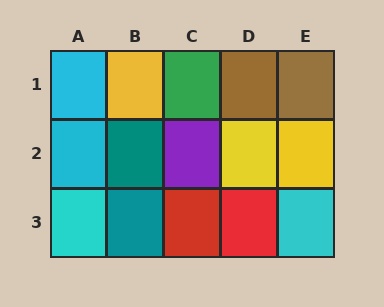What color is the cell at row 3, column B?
Teal.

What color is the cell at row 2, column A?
Cyan.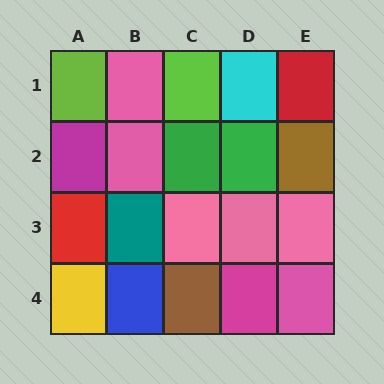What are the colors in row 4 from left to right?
Yellow, blue, brown, magenta, pink.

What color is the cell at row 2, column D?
Green.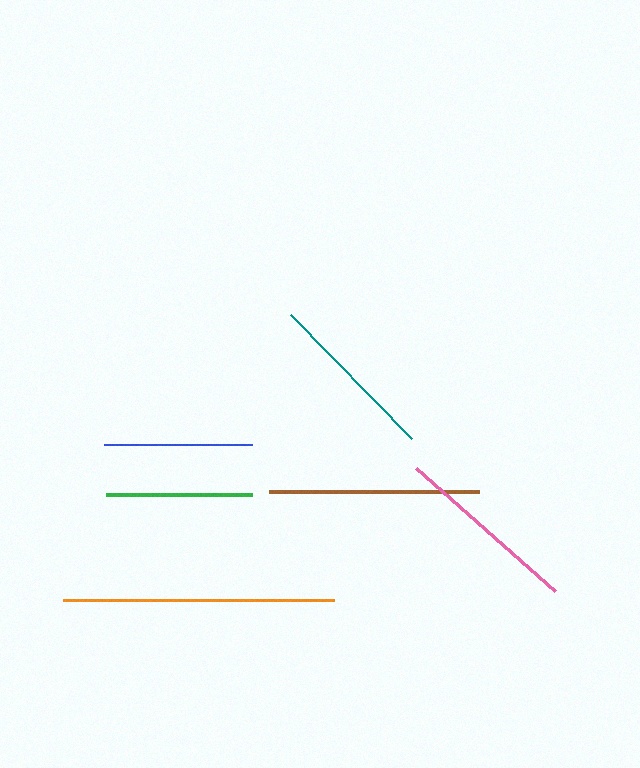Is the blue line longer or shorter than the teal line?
The teal line is longer than the blue line.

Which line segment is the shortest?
The green line is the shortest at approximately 146 pixels.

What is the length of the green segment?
The green segment is approximately 146 pixels long.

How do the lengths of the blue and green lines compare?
The blue and green lines are approximately the same length.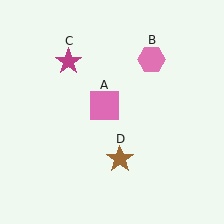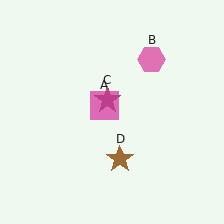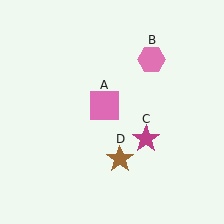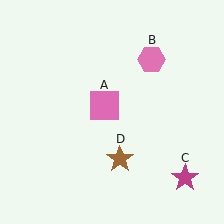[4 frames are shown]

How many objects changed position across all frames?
1 object changed position: magenta star (object C).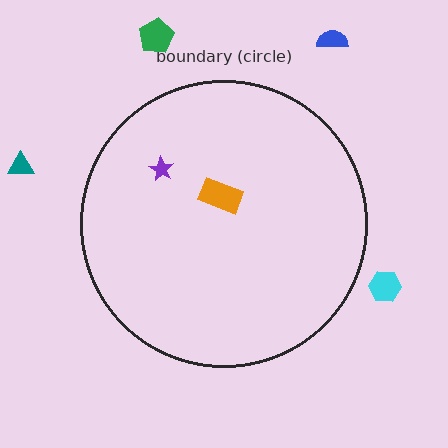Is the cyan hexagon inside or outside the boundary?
Outside.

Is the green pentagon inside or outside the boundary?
Outside.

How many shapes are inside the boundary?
2 inside, 4 outside.